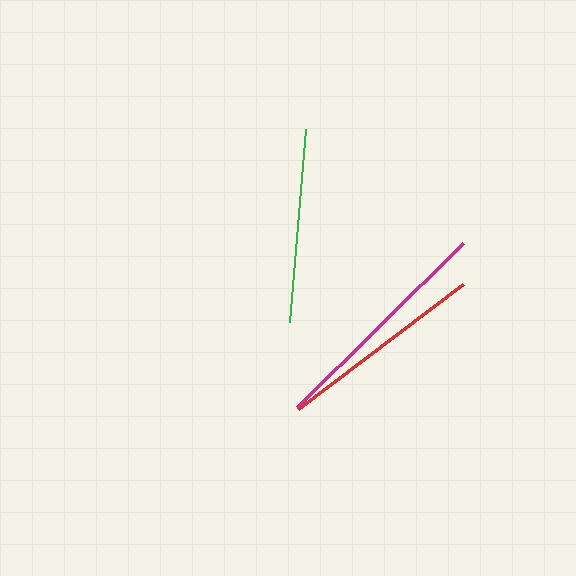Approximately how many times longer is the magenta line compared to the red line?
The magenta line is approximately 1.1 times the length of the red line.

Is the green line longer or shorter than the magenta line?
The magenta line is longer than the green line.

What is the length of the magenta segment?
The magenta segment is approximately 233 pixels long.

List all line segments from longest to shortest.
From longest to shortest: magenta, red, green.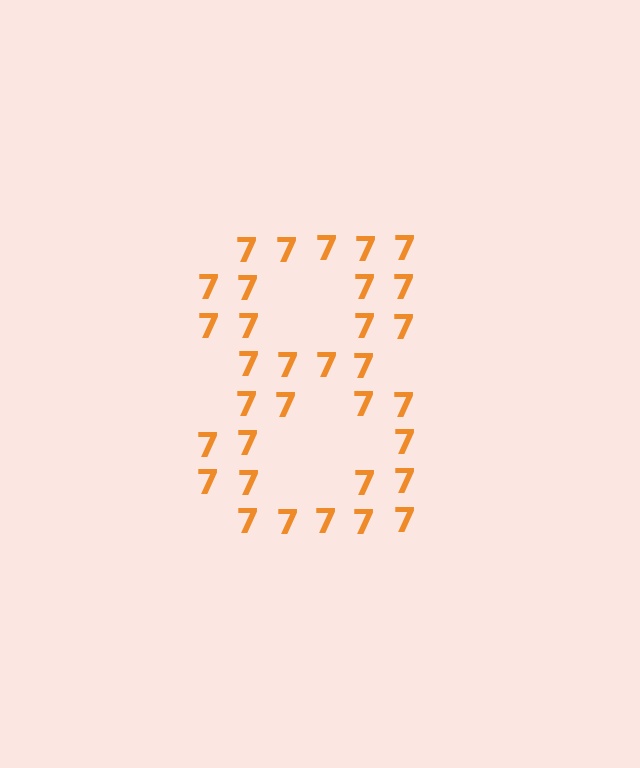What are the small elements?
The small elements are digit 7's.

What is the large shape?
The large shape is the digit 8.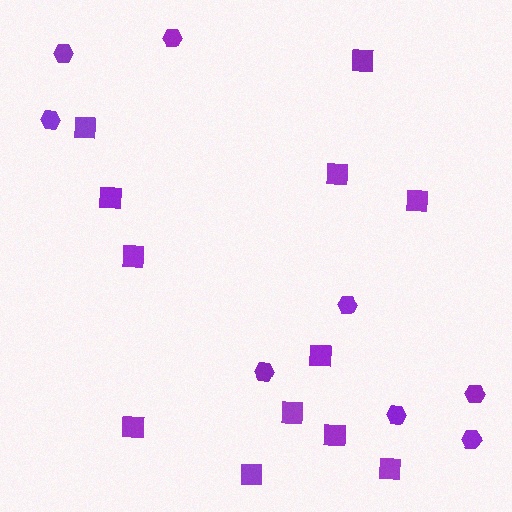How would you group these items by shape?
There are 2 groups: one group of squares (12) and one group of hexagons (8).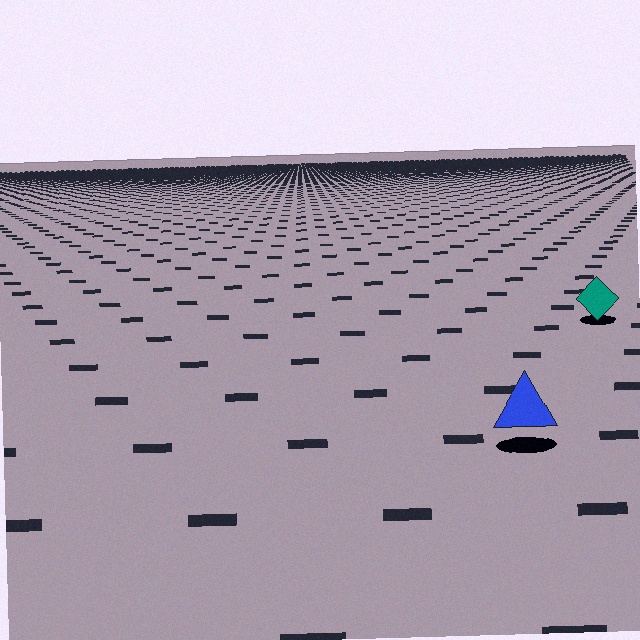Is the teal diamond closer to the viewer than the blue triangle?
No. The blue triangle is closer — you can tell from the texture gradient: the ground texture is coarser near it.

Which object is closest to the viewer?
The blue triangle is closest. The texture marks near it are larger and more spread out.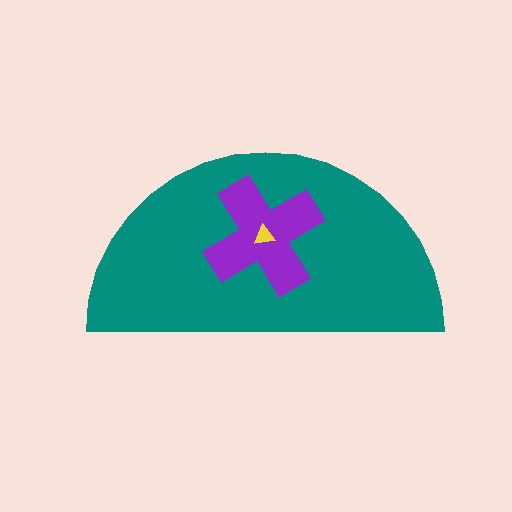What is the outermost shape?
The teal semicircle.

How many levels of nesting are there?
3.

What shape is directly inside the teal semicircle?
The purple cross.